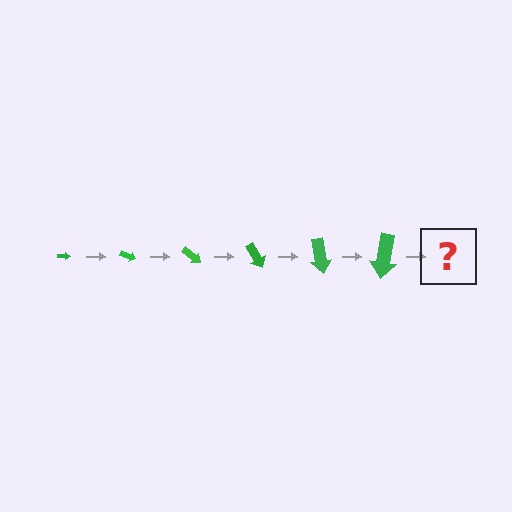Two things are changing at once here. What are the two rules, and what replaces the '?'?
The two rules are that the arrow grows larger each step and it rotates 20 degrees each step. The '?' should be an arrow, larger than the previous one and rotated 120 degrees from the start.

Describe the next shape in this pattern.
It should be an arrow, larger than the previous one and rotated 120 degrees from the start.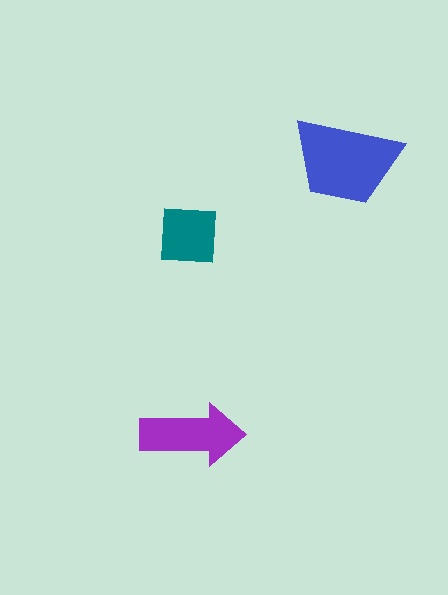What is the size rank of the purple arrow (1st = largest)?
2nd.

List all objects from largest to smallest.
The blue trapezoid, the purple arrow, the teal square.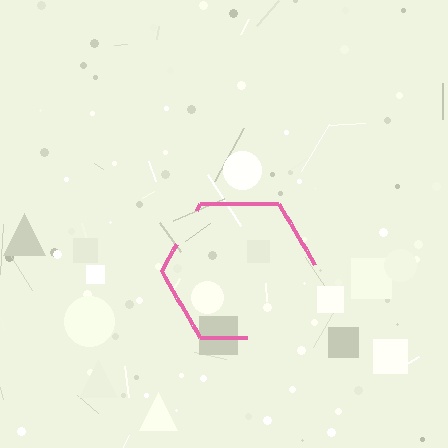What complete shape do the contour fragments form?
The contour fragments form a hexagon.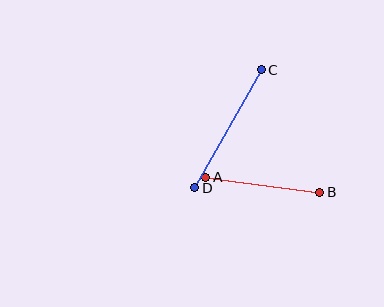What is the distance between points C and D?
The distance is approximately 136 pixels.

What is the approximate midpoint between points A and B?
The midpoint is at approximately (263, 185) pixels.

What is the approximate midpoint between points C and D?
The midpoint is at approximately (228, 129) pixels.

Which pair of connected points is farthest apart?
Points C and D are farthest apart.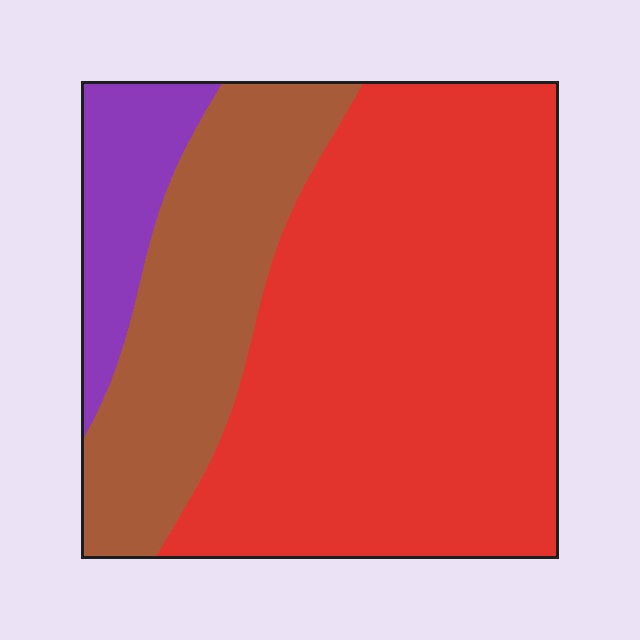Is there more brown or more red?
Red.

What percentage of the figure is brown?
Brown covers roughly 25% of the figure.